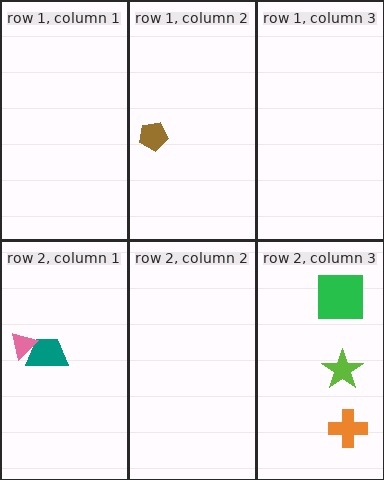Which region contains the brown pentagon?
The row 1, column 2 region.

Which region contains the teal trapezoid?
The row 2, column 1 region.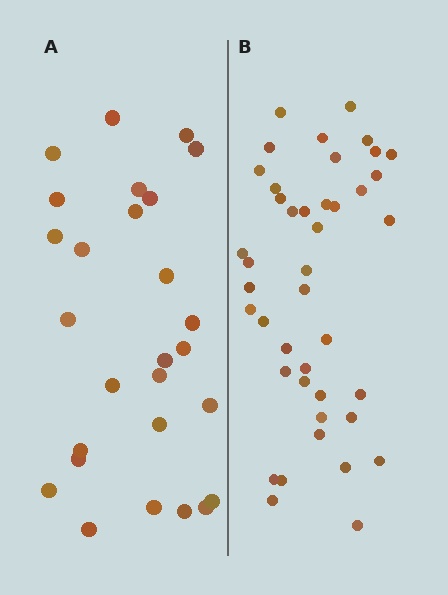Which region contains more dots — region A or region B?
Region B (the right region) has more dots.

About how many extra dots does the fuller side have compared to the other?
Region B has approximately 15 more dots than region A.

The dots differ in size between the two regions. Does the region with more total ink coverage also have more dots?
No. Region A has more total ink coverage because its dots are larger, but region B actually contains more individual dots. Total area can be misleading — the number of items is what matters here.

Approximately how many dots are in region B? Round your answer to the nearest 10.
About 40 dots. (The exact count is 42, which rounds to 40.)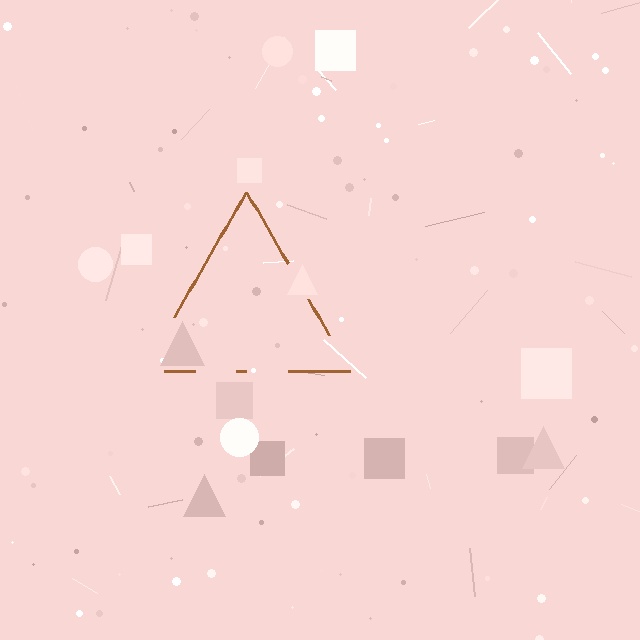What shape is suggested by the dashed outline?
The dashed outline suggests a triangle.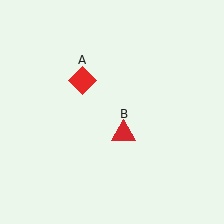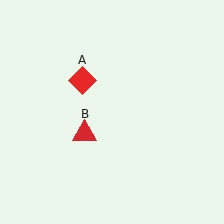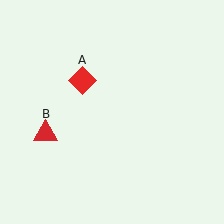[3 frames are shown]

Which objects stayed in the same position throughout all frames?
Red diamond (object A) remained stationary.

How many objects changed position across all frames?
1 object changed position: red triangle (object B).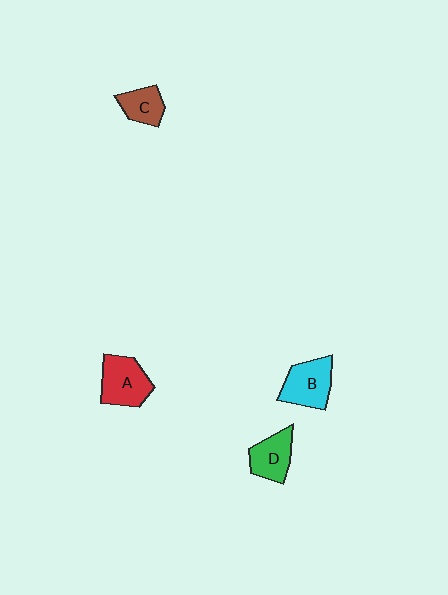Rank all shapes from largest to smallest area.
From largest to smallest: A (red), B (cyan), D (green), C (brown).